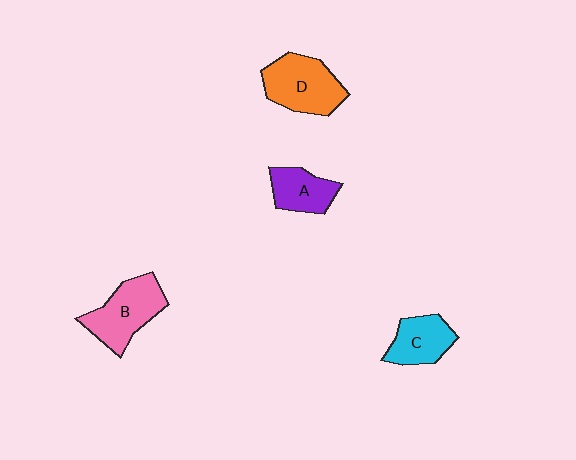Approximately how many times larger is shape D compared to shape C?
Approximately 1.4 times.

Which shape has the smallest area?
Shape A (purple).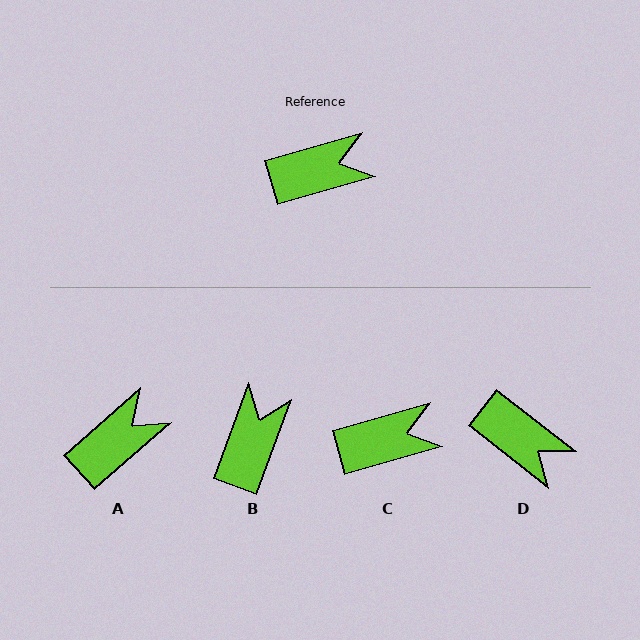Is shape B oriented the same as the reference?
No, it is off by about 54 degrees.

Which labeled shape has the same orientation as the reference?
C.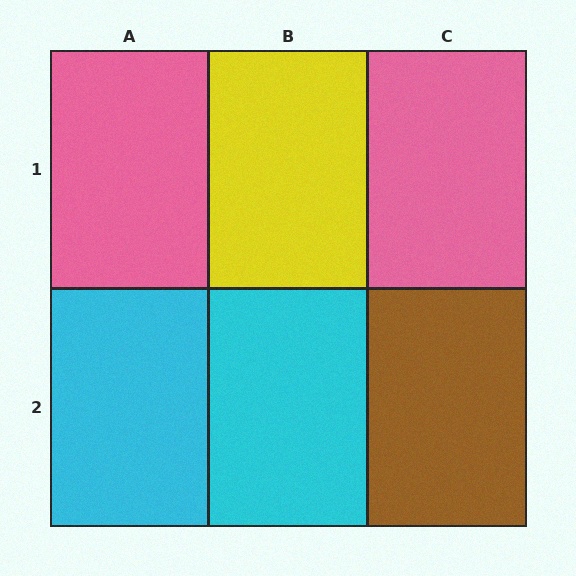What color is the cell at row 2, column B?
Cyan.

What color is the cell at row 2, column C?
Brown.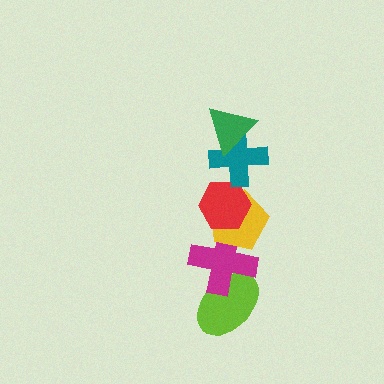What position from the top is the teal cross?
The teal cross is 2nd from the top.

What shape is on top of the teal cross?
The green triangle is on top of the teal cross.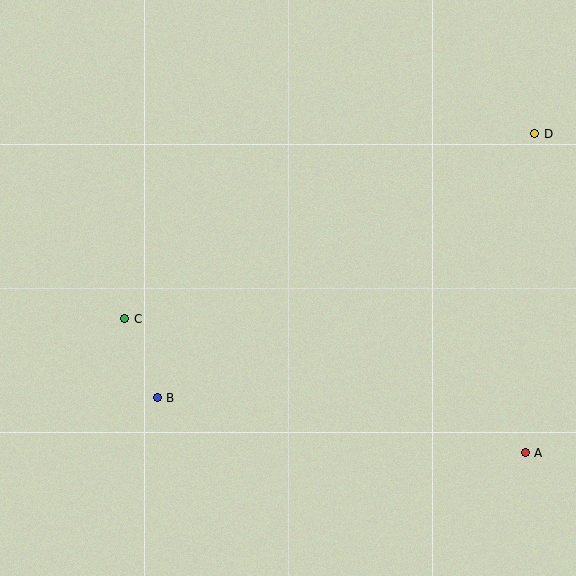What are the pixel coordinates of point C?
Point C is at (125, 319).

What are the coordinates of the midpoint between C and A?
The midpoint between C and A is at (325, 386).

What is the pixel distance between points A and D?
The distance between A and D is 319 pixels.